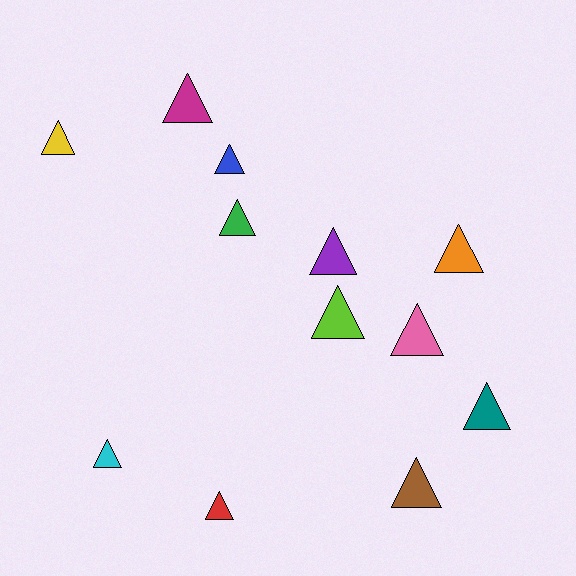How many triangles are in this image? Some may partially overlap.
There are 12 triangles.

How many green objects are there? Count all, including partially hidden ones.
There is 1 green object.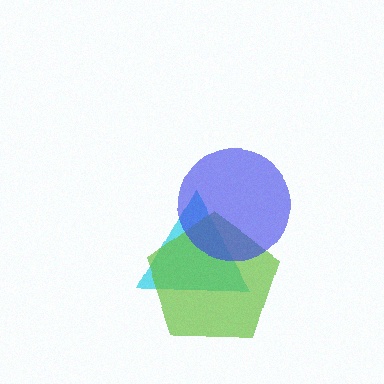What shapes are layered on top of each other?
The layered shapes are: a cyan triangle, a lime pentagon, a blue circle.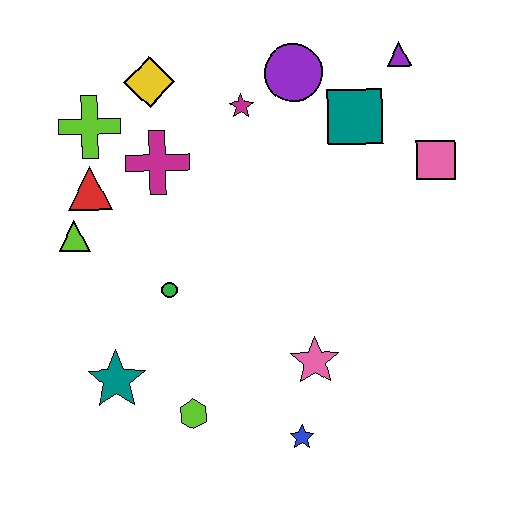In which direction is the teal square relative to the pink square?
The teal square is to the left of the pink square.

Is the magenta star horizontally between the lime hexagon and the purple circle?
Yes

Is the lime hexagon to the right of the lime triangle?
Yes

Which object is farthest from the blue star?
The purple triangle is farthest from the blue star.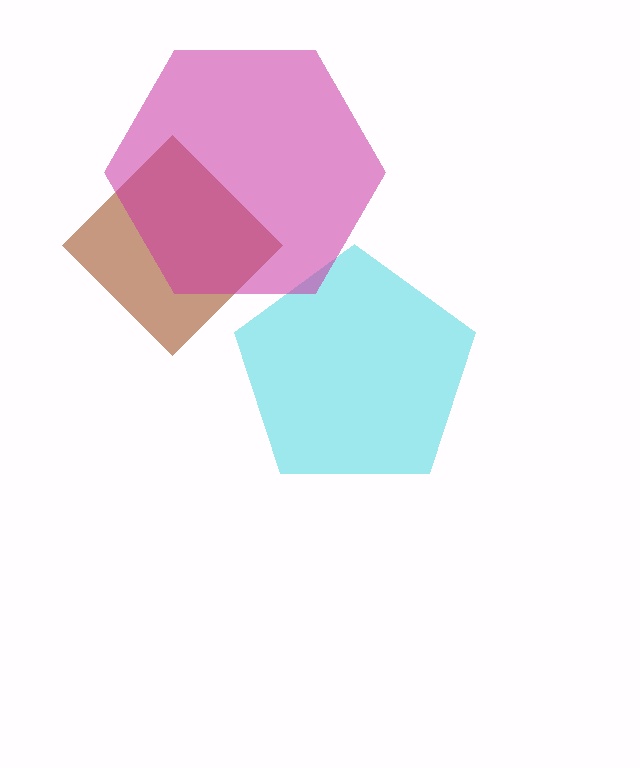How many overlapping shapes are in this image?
There are 3 overlapping shapes in the image.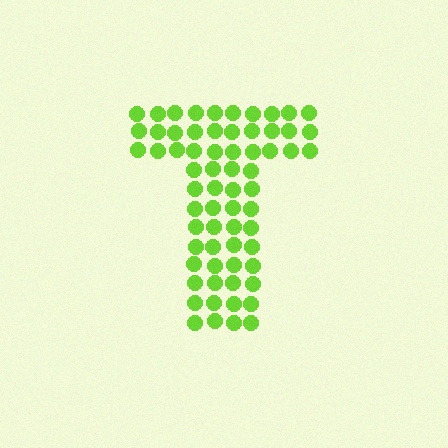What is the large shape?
The large shape is the letter T.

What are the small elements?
The small elements are circles.